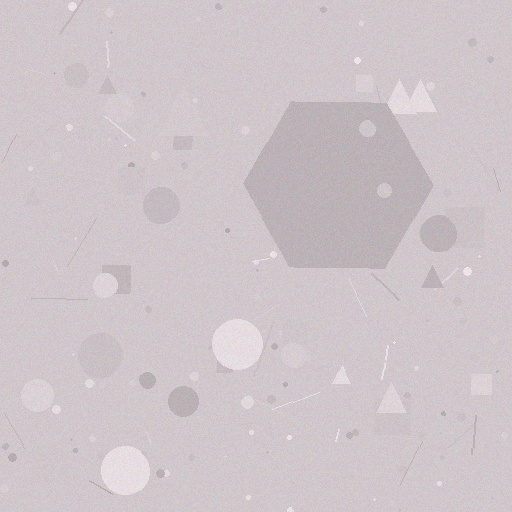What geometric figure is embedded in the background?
A hexagon is embedded in the background.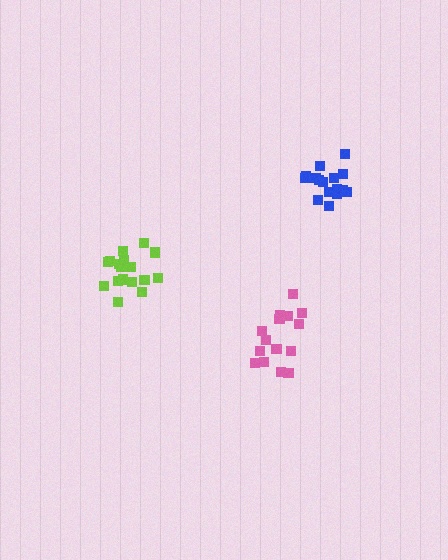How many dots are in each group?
Group 1: 15 dots, Group 2: 17 dots, Group 3: 16 dots (48 total).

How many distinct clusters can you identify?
There are 3 distinct clusters.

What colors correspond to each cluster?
The clusters are colored: pink, lime, blue.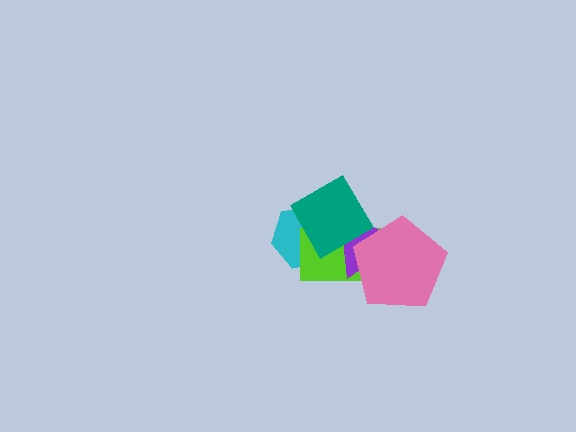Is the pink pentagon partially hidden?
No, no other shape covers it.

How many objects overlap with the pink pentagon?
3 objects overlap with the pink pentagon.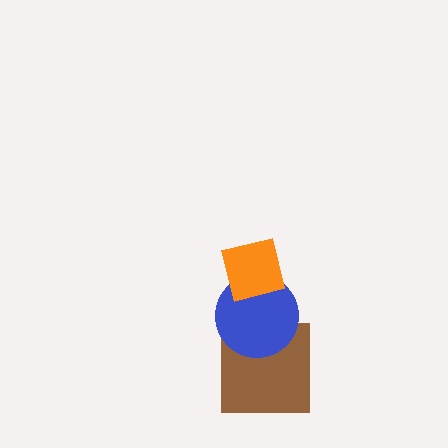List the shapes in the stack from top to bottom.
From top to bottom: the orange square, the blue circle, the brown square.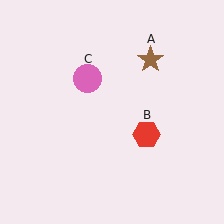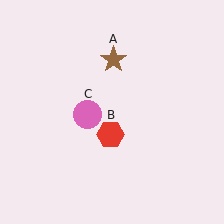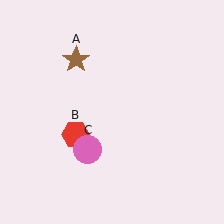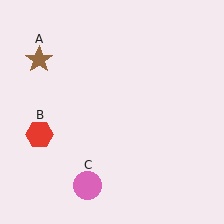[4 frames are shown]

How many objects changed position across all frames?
3 objects changed position: brown star (object A), red hexagon (object B), pink circle (object C).